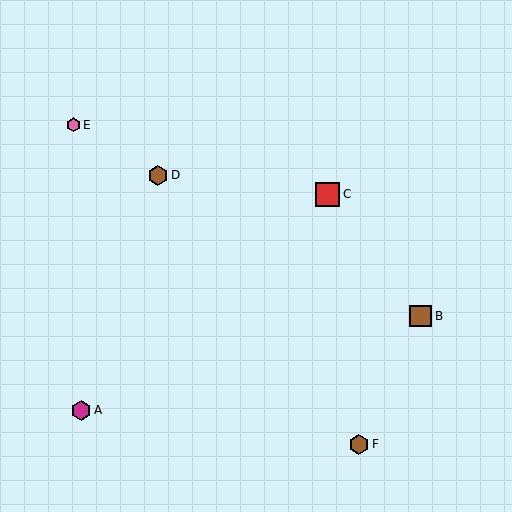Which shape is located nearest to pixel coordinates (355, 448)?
The brown hexagon (labeled F) at (359, 444) is nearest to that location.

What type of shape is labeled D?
Shape D is a brown hexagon.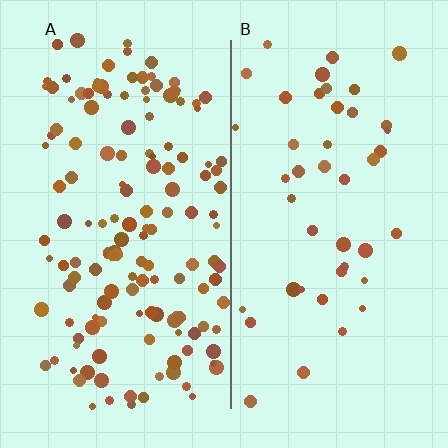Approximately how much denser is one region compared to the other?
Approximately 3.3× — region A over region B.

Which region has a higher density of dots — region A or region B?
A (the left).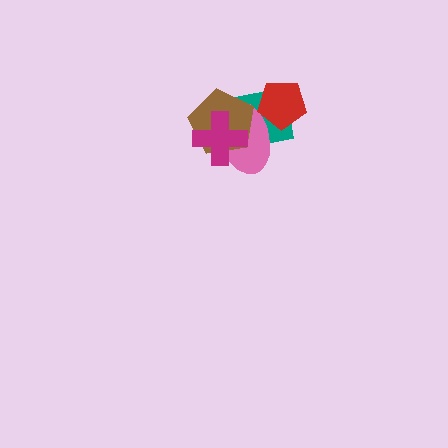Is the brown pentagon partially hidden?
Yes, it is partially covered by another shape.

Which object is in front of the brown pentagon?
The magenta cross is in front of the brown pentagon.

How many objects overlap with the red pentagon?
2 objects overlap with the red pentagon.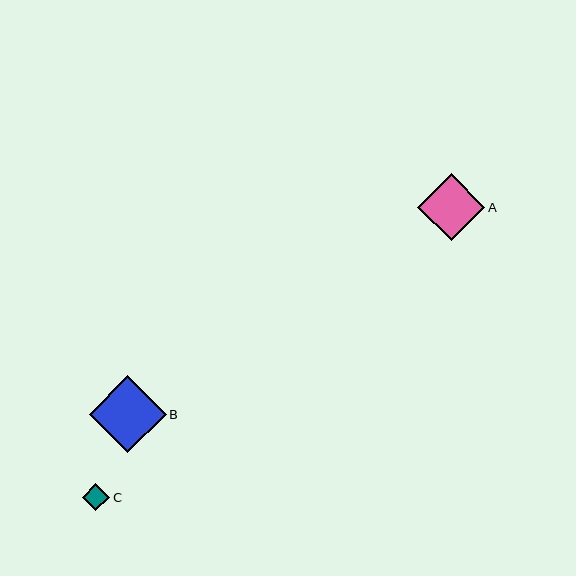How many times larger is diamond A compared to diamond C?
Diamond A is approximately 2.5 times the size of diamond C.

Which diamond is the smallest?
Diamond C is the smallest with a size of approximately 27 pixels.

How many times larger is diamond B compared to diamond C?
Diamond B is approximately 2.8 times the size of diamond C.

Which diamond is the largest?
Diamond B is the largest with a size of approximately 77 pixels.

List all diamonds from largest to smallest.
From largest to smallest: B, A, C.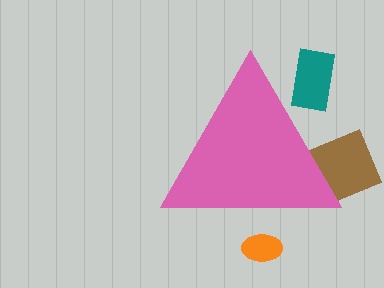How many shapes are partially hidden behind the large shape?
3 shapes are partially hidden.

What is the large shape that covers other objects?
A pink triangle.